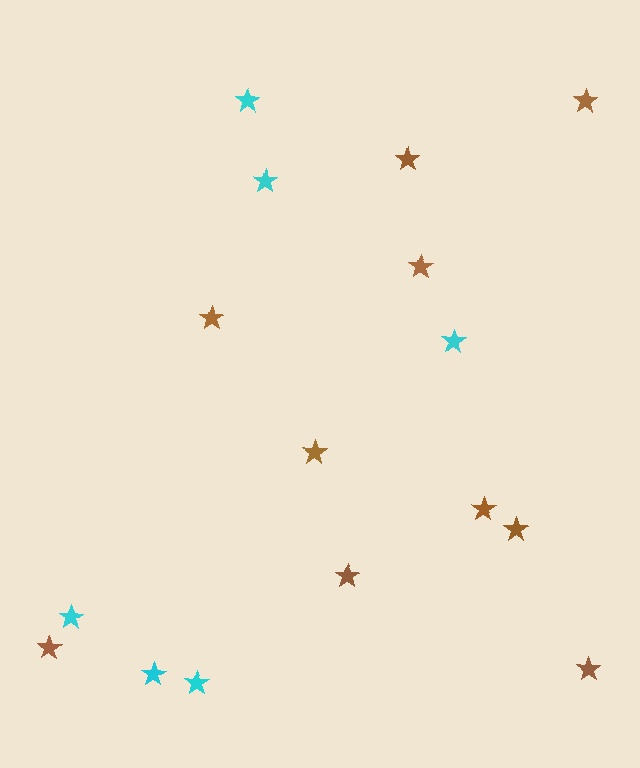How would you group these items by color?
There are 2 groups: one group of cyan stars (6) and one group of brown stars (10).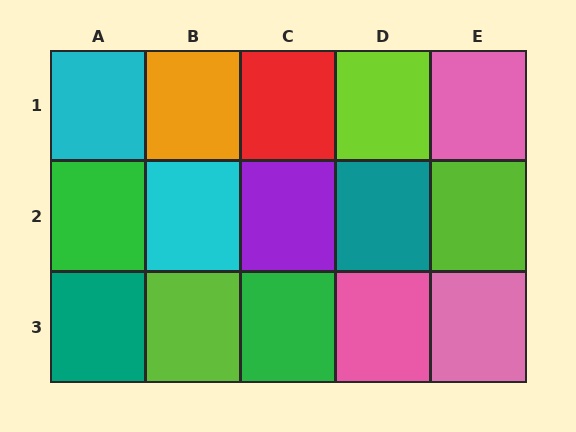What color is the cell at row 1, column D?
Lime.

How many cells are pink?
3 cells are pink.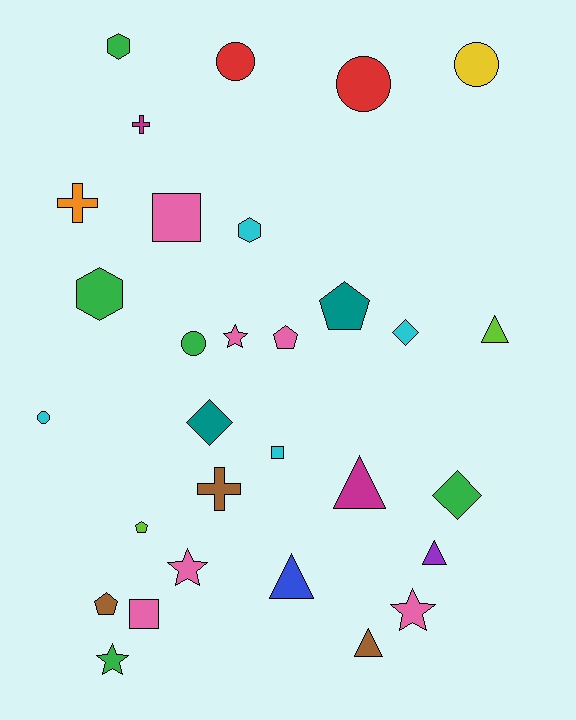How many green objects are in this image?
There are 5 green objects.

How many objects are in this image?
There are 30 objects.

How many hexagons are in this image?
There are 3 hexagons.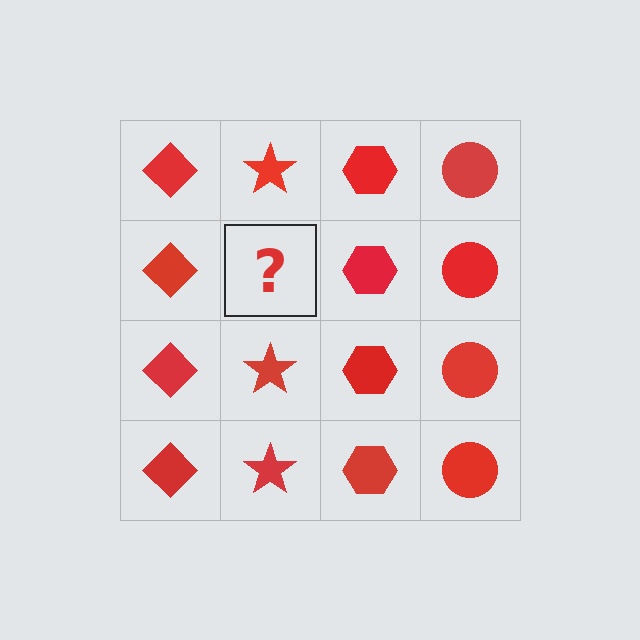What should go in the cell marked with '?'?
The missing cell should contain a red star.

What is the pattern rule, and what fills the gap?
The rule is that each column has a consistent shape. The gap should be filled with a red star.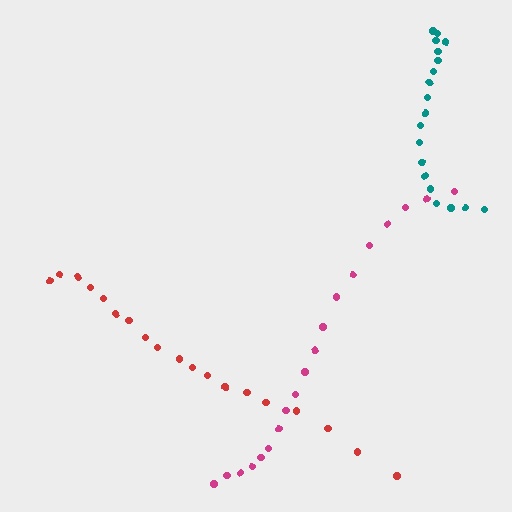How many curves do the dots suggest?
There are 3 distinct paths.